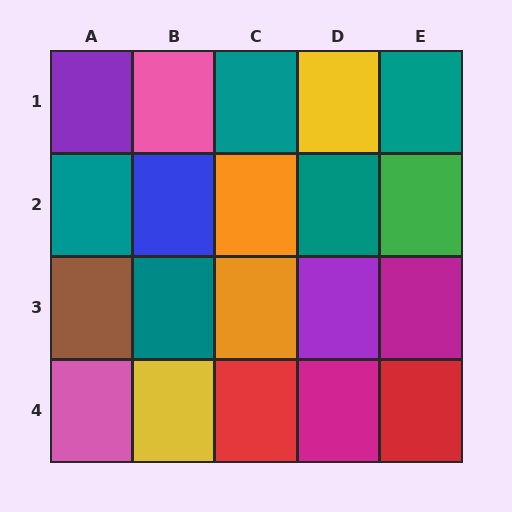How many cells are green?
1 cell is green.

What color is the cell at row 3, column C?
Orange.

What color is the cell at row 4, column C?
Red.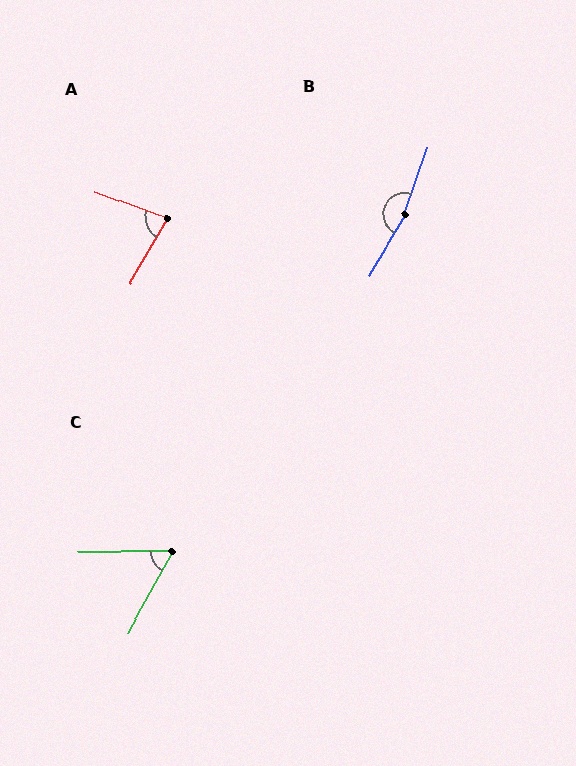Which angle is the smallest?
C, at approximately 61 degrees.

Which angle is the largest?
B, at approximately 169 degrees.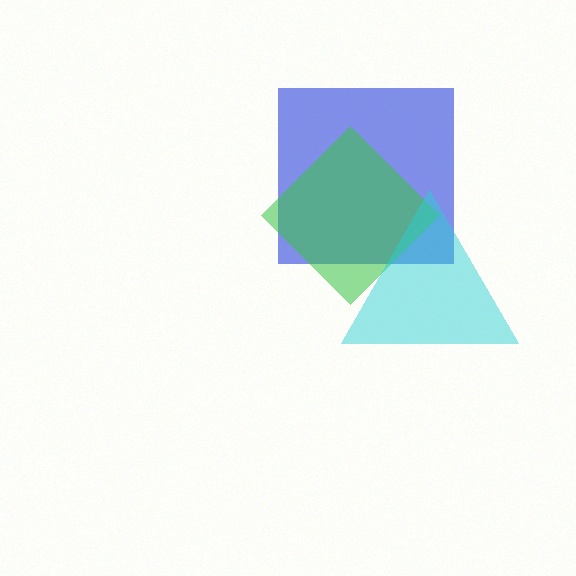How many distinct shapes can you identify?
There are 3 distinct shapes: a blue square, a green diamond, a cyan triangle.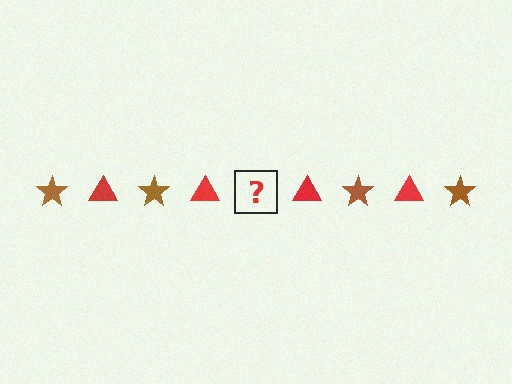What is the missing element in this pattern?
The missing element is a brown star.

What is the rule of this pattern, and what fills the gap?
The rule is that the pattern alternates between brown star and red triangle. The gap should be filled with a brown star.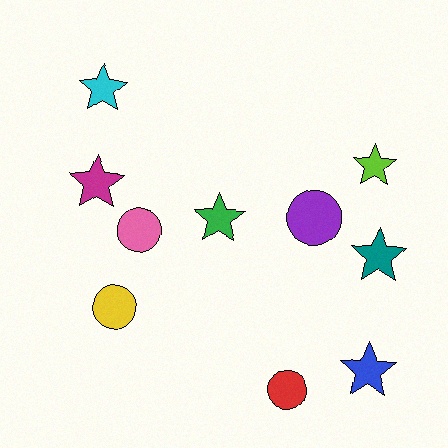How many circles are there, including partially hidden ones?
There are 4 circles.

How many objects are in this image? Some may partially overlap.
There are 10 objects.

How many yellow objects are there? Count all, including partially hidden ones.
There is 1 yellow object.